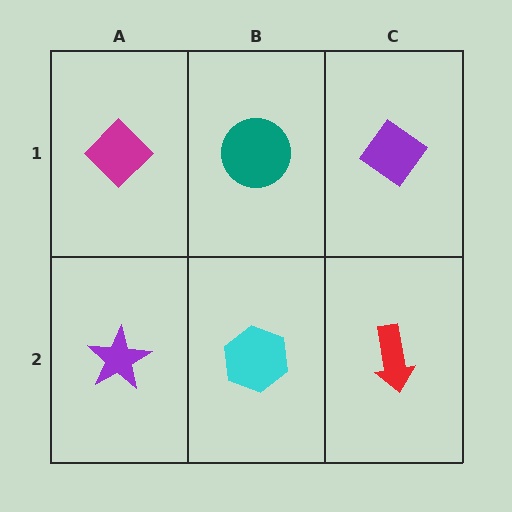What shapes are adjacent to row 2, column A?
A magenta diamond (row 1, column A), a cyan hexagon (row 2, column B).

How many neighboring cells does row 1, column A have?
2.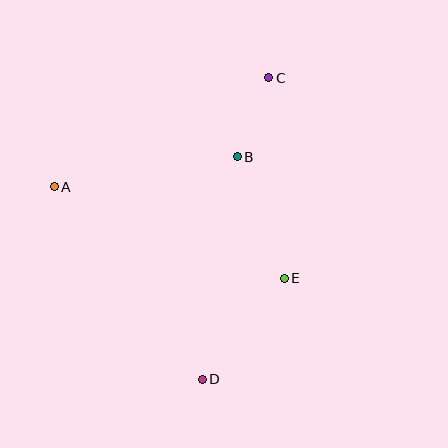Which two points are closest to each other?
Points B and C are closest to each other.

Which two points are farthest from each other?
Points C and D are farthest from each other.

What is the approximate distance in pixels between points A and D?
The distance between A and D is approximately 242 pixels.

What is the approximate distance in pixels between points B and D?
The distance between B and D is approximately 225 pixels.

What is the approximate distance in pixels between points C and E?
The distance between C and E is approximately 201 pixels.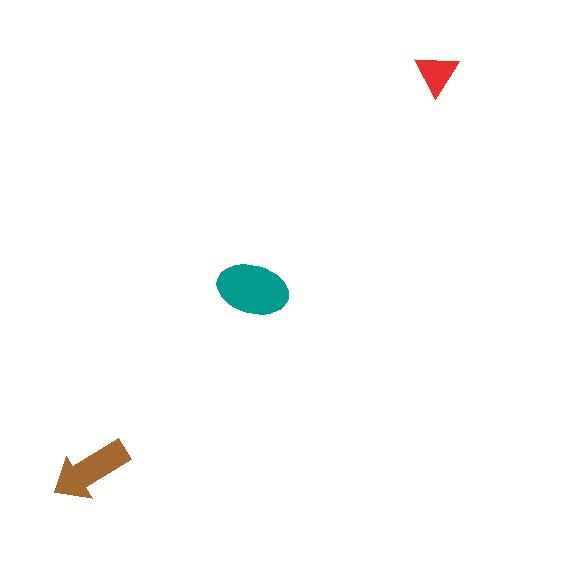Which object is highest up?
The red triangle is topmost.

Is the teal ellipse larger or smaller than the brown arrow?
Larger.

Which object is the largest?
The teal ellipse.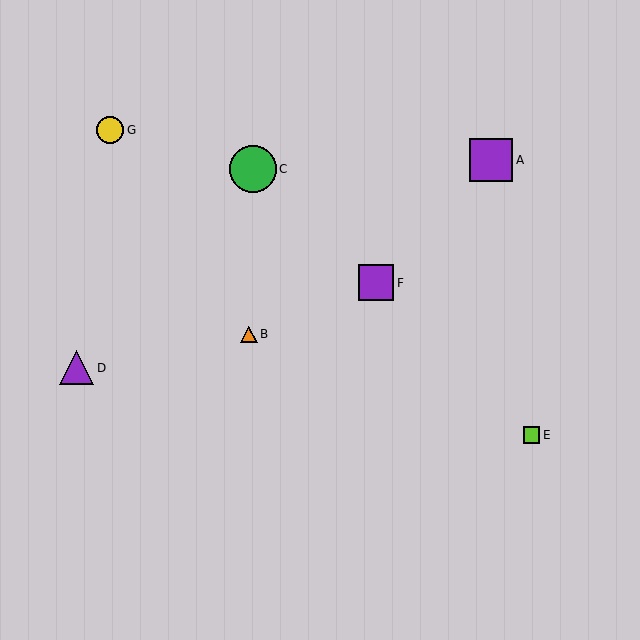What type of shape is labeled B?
Shape B is an orange triangle.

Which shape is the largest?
The green circle (labeled C) is the largest.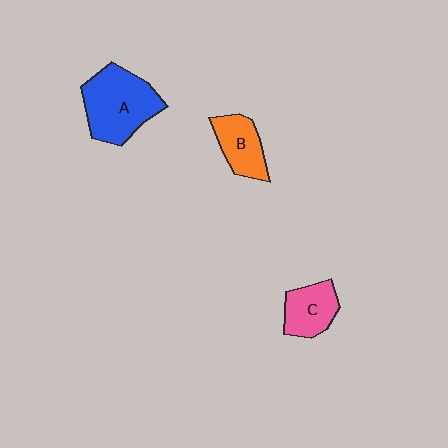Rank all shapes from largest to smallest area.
From largest to smallest: A (blue), B (orange), C (pink).